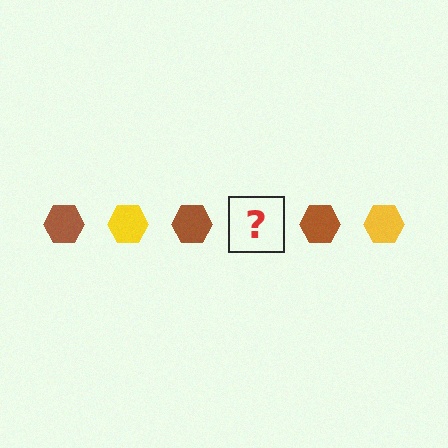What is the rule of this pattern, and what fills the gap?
The rule is that the pattern cycles through brown, yellow hexagons. The gap should be filled with a yellow hexagon.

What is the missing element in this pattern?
The missing element is a yellow hexagon.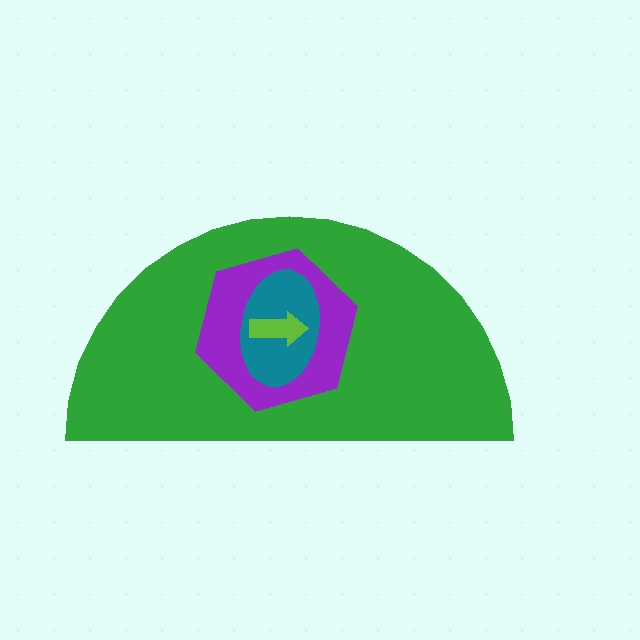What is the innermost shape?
The lime arrow.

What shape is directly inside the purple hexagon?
The teal ellipse.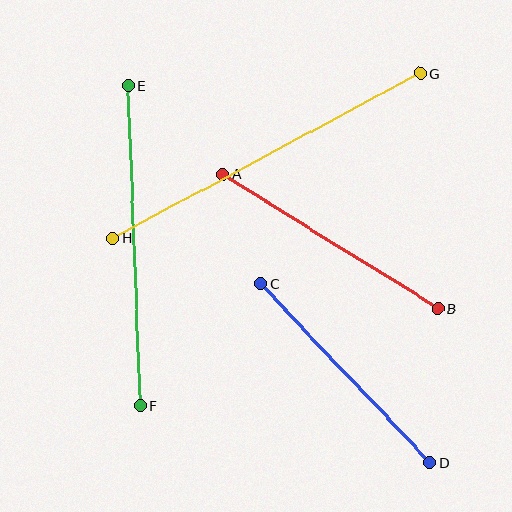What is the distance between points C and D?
The distance is approximately 246 pixels.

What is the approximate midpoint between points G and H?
The midpoint is at approximately (266, 156) pixels.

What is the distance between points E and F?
The distance is approximately 321 pixels.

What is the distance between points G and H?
The distance is approximately 349 pixels.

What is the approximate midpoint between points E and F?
The midpoint is at approximately (134, 246) pixels.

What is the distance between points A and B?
The distance is approximately 254 pixels.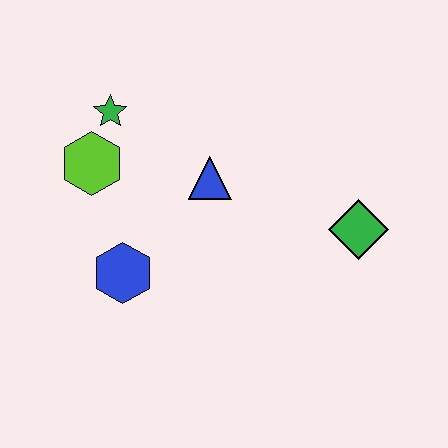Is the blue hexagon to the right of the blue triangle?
No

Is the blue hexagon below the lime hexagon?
Yes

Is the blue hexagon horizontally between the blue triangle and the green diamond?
No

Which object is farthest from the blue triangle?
The green diamond is farthest from the blue triangle.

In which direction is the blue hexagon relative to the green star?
The blue hexagon is below the green star.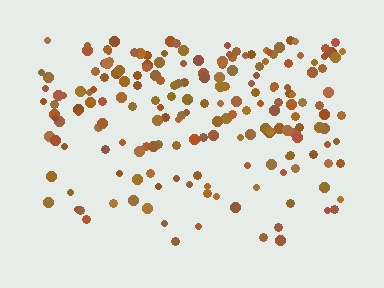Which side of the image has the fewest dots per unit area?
The bottom.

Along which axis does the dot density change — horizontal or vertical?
Vertical.